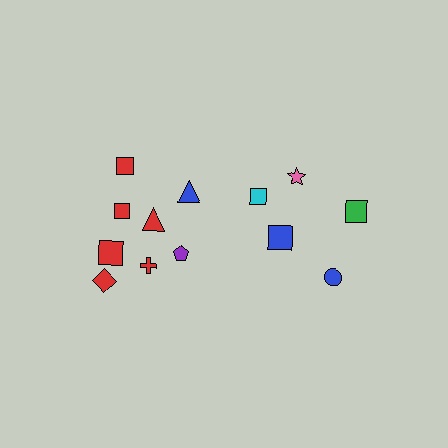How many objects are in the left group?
There are 8 objects.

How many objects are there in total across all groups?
There are 13 objects.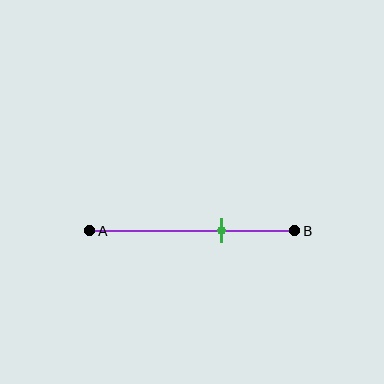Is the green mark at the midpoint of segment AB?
No, the mark is at about 65% from A, not at the 50% midpoint.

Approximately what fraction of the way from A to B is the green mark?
The green mark is approximately 65% of the way from A to B.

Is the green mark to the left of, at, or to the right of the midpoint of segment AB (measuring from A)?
The green mark is to the right of the midpoint of segment AB.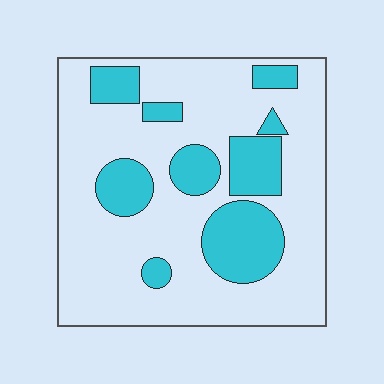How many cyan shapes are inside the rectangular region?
9.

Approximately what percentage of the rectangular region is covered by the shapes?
Approximately 25%.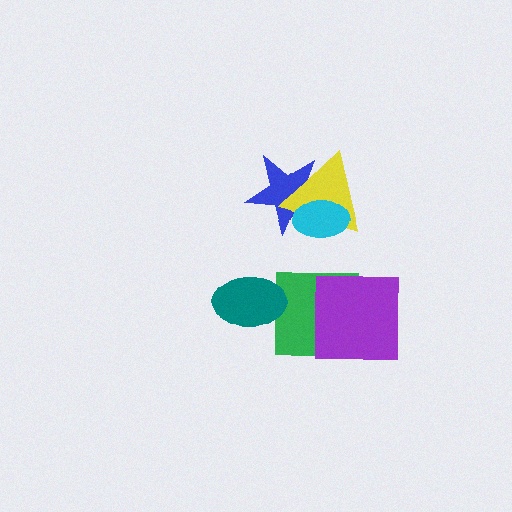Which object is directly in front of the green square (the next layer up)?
The teal ellipse is directly in front of the green square.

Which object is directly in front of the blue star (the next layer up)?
The yellow triangle is directly in front of the blue star.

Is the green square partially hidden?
Yes, it is partially covered by another shape.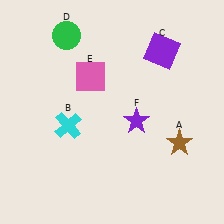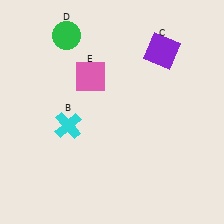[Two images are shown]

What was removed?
The purple star (F), the brown star (A) were removed in Image 2.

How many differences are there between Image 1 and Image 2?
There are 2 differences between the two images.